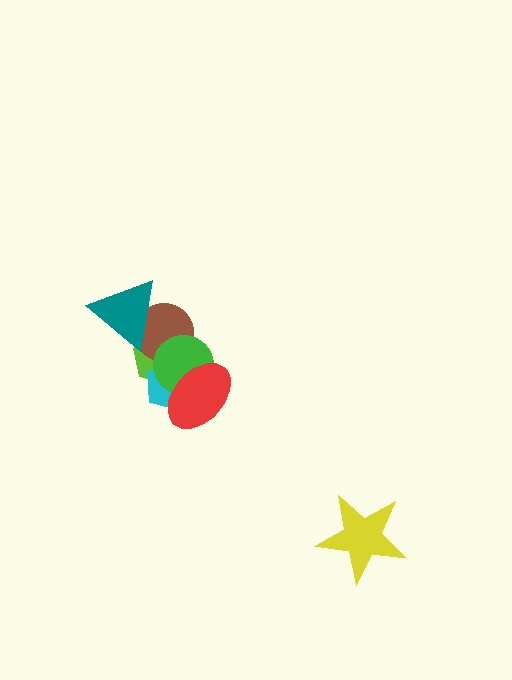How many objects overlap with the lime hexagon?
5 objects overlap with the lime hexagon.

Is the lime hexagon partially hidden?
Yes, it is partially covered by another shape.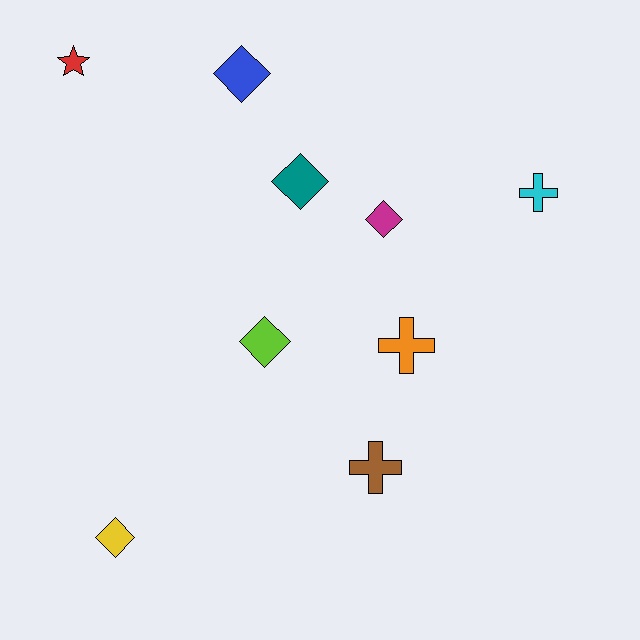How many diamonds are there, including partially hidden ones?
There are 5 diamonds.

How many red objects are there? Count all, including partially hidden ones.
There is 1 red object.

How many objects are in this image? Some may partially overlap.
There are 9 objects.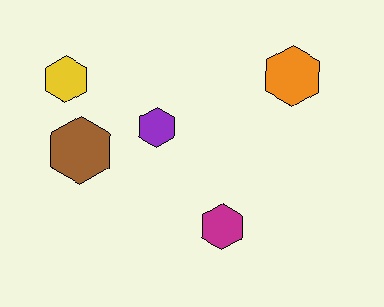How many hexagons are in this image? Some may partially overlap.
There are 5 hexagons.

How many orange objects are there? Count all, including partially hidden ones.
There is 1 orange object.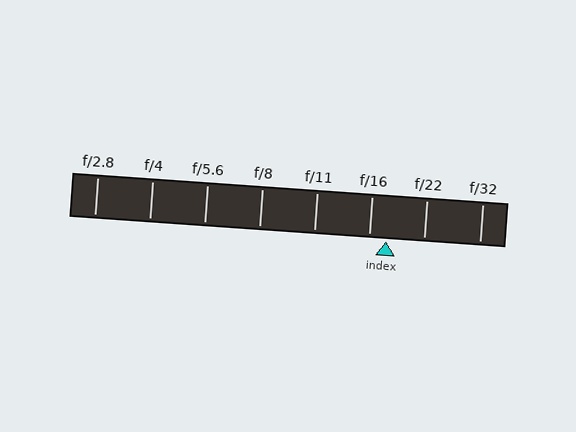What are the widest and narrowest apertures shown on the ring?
The widest aperture shown is f/2.8 and the narrowest is f/32.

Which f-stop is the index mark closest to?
The index mark is closest to f/16.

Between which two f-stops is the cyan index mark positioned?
The index mark is between f/16 and f/22.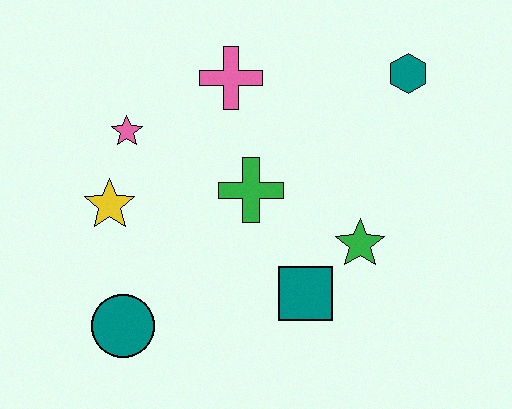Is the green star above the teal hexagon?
No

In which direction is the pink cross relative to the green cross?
The pink cross is above the green cross.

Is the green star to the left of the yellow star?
No